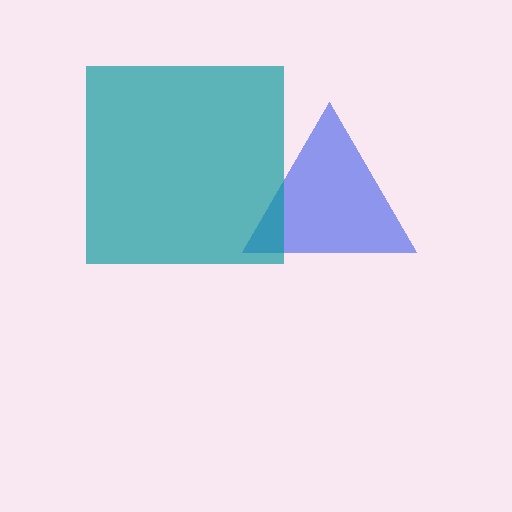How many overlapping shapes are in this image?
There are 2 overlapping shapes in the image.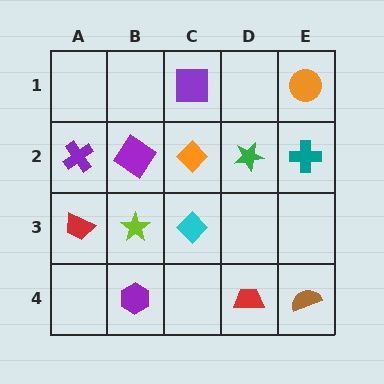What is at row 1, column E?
An orange circle.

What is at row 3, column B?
A lime star.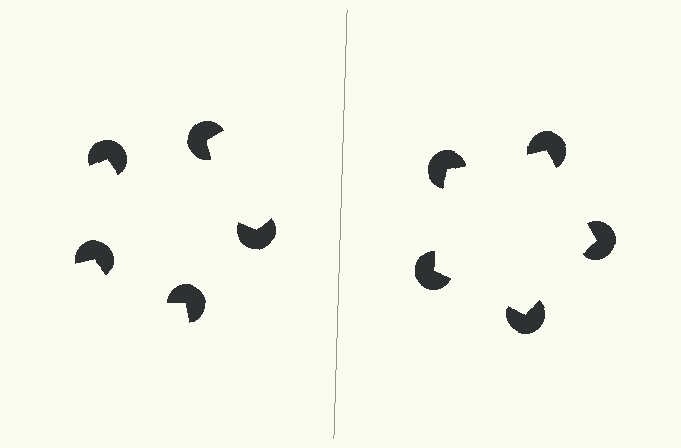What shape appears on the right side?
An illusory pentagon.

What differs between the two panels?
The pac-man discs are positioned identically on both sides; only the wedge orientations differ. On the right they align to a pentagon; on the left they are misaligned.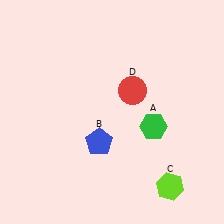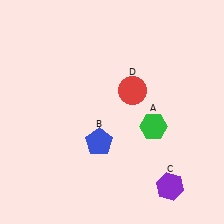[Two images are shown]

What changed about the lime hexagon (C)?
In Image 1, C is lime. In Image 2, it changed to purple.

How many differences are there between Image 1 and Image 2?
There is 1 difference between the two images.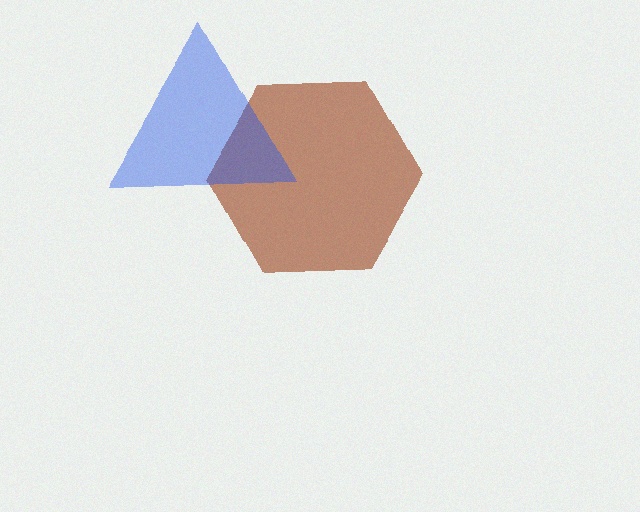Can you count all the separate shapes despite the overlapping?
Yes, there are 2 separate shapes.